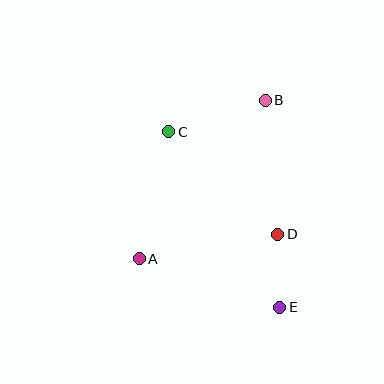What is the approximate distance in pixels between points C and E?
The distance between C and E is approximately 208 pixels.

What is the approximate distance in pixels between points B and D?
The distance between B and D is approximately 135 pixels.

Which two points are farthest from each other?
Points B and E are farthest from each other.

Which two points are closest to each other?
Points D and E are closest to each other.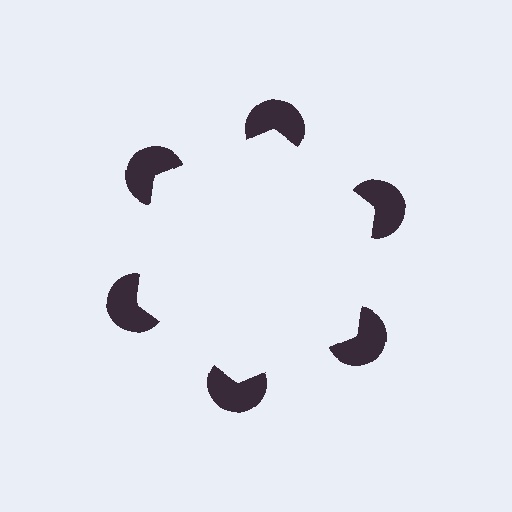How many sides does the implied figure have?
6 sides.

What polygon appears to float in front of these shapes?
An illusory hexagon — its edges are inferred from the aligned wedge cuts in the pac-man discs, not physically drawn.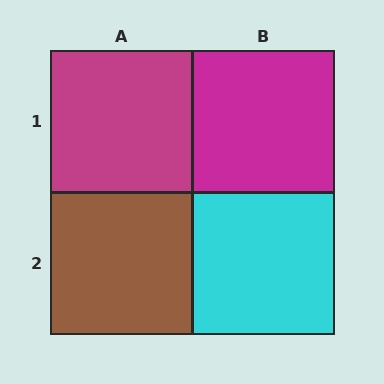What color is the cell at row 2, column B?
Cyan.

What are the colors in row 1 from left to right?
Magenta, magenta.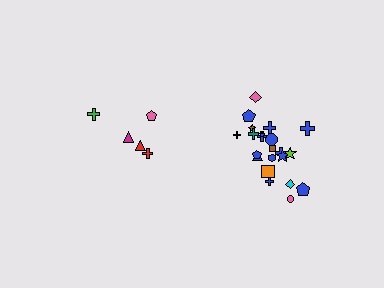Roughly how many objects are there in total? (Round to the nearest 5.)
Roughly 25 objects in total.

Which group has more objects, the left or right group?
The right group.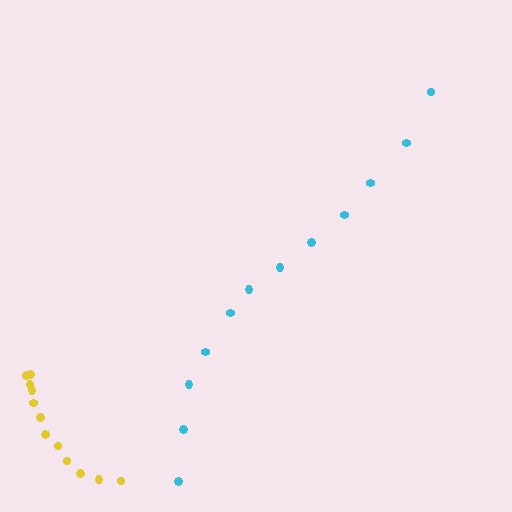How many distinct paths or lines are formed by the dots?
There are 2 distinct paths.